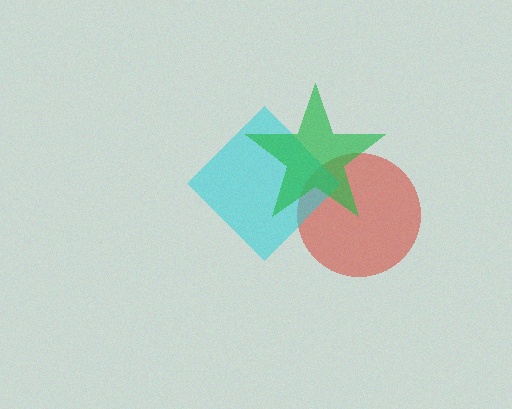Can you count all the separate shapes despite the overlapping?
Yes, there are 3 separate shapes.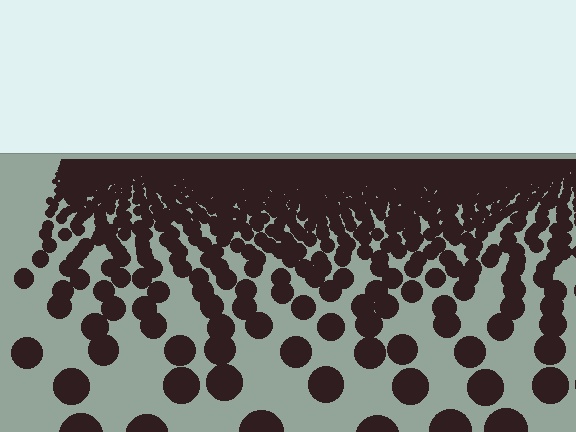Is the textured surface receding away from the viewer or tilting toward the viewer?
The surface is receding away from the viewer. Texture elements get smaller and denser toward the top.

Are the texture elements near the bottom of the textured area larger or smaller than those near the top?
Larger. Near the bottom, elements are closer to the viewer and appear at a bigger on-screen size.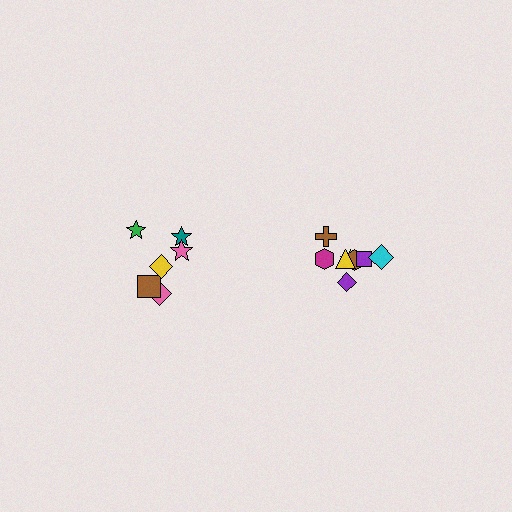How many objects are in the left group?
There are 6 objects.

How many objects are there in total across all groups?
There are 14 objects.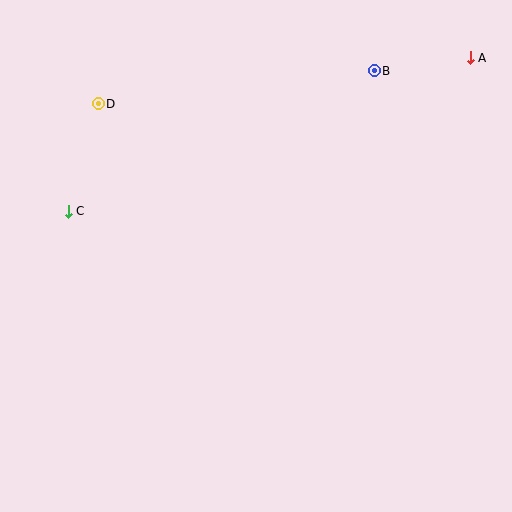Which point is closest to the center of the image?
Point C at (68, 211) is closest to the center.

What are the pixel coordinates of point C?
Point C is at (68, 211).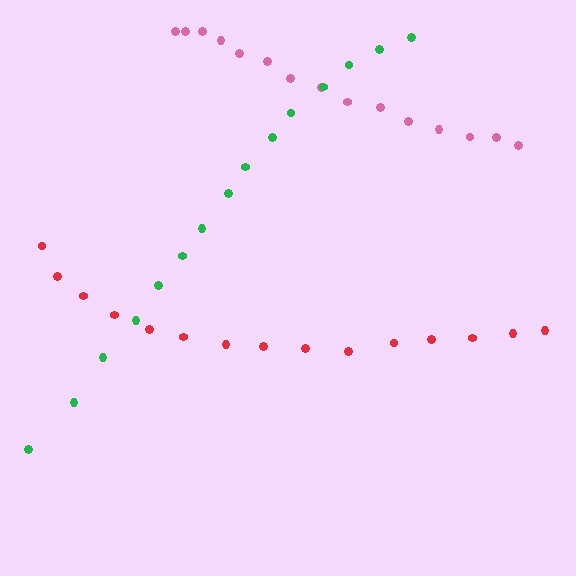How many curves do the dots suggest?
There are 3 distinct paths.